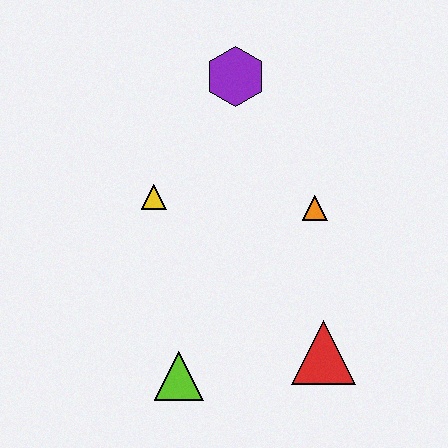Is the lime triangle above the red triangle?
No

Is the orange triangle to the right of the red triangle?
No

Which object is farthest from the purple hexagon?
The lime triangle is farthest from the purple hexagon.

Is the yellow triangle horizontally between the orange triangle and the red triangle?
No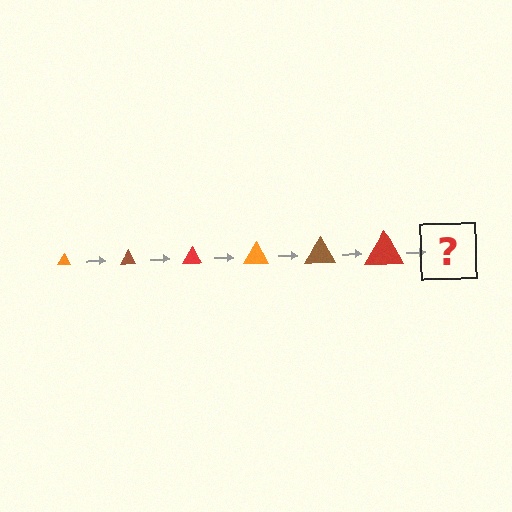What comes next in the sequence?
The next element should be an orange triangle, larger than the previous one.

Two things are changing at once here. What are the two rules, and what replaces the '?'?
The two rules are that the triangle grows larger each step and the color cycles through orange, brown, and red. The '?' should be an orange triangle, larger than the previous one.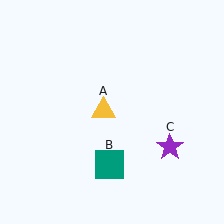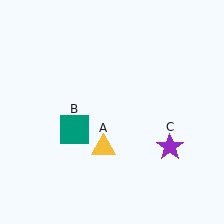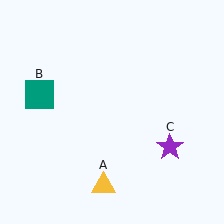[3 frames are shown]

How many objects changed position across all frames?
2 objects changed position: yellow triangle (object A), teal square (object B).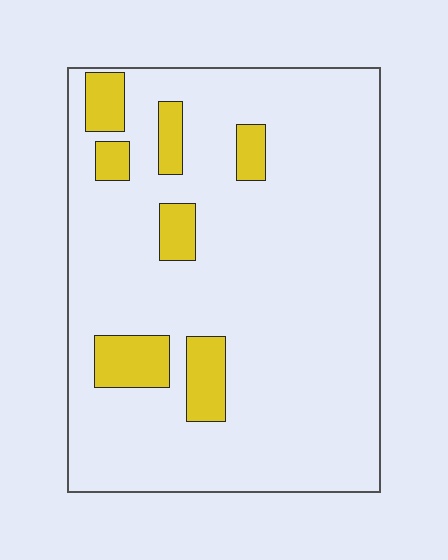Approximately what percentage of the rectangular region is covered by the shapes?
Approximately 15%.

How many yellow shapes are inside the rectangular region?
7.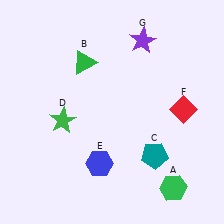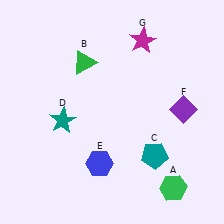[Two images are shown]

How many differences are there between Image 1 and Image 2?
There are 3 differences between the two images.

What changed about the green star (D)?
In Image 1, D is green. In Image 2, it changed to teal.